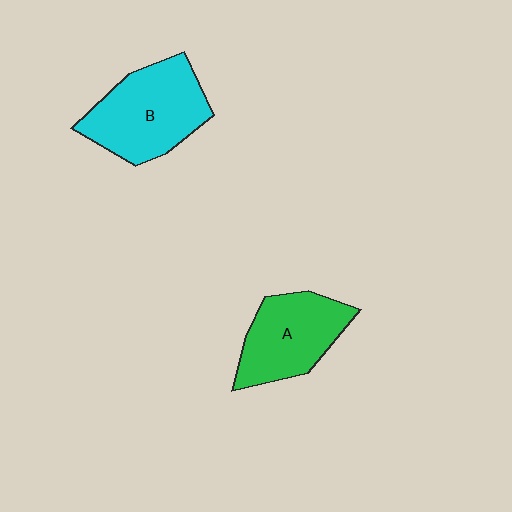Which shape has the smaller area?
Shape A (green).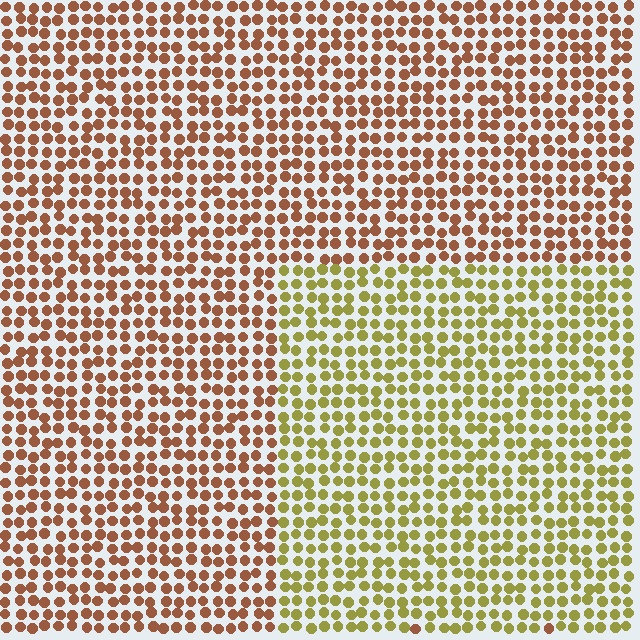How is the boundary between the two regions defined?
The boundary is defined purely by a slight shift in hue (about 45 degrees). Spacing, size, and orientation are identical on both sides.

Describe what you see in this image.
The image is filled with small brown elements in a uniform arrangement. A rectangle-shaped region is visible where the elements are tinted to a slightly different hue, forming a subtle color boundary.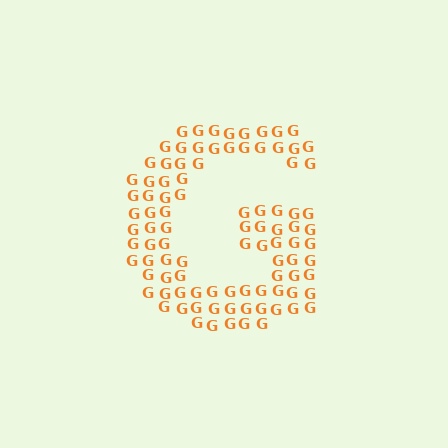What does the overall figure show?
The overall figure shows the letter G.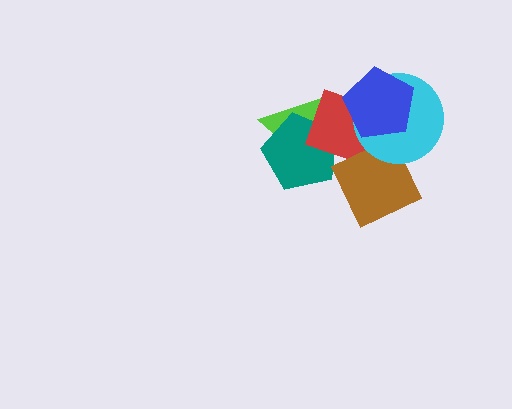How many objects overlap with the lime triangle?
2 objects overlap with the lime triangle.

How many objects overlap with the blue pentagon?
2 objects overlap with the blue pentagon.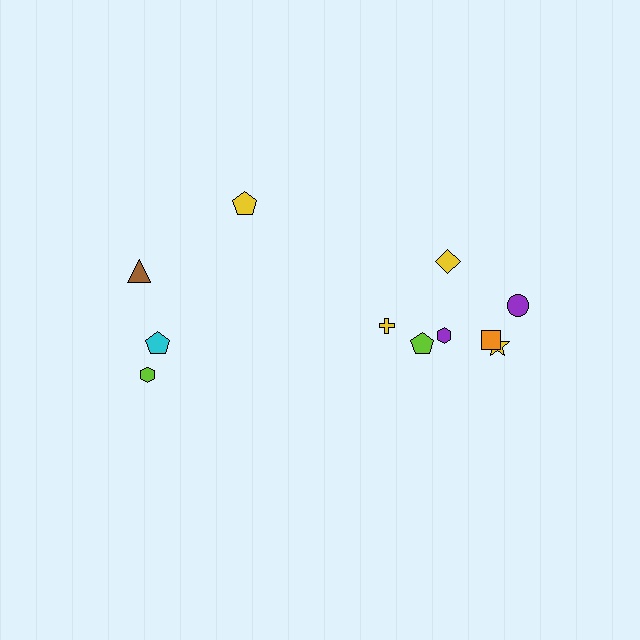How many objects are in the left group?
There are 4 objects.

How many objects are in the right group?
There are 7 objects.